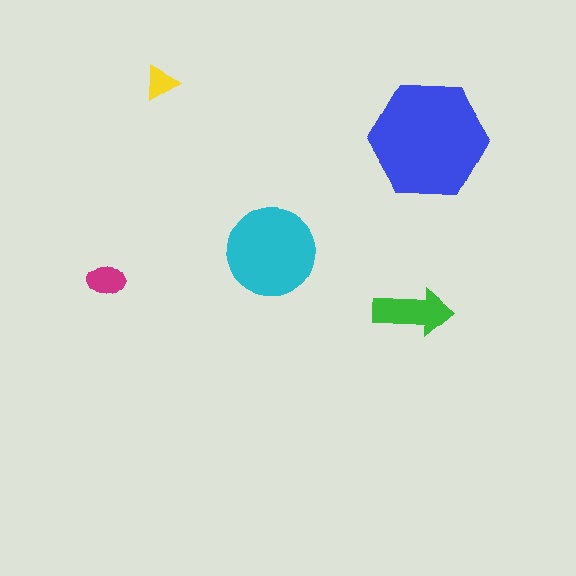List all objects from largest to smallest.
The blue hexagon, the cyan circle, the green arrow, the magenta ellipse, the yellow triangle.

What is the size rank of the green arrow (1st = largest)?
3rd.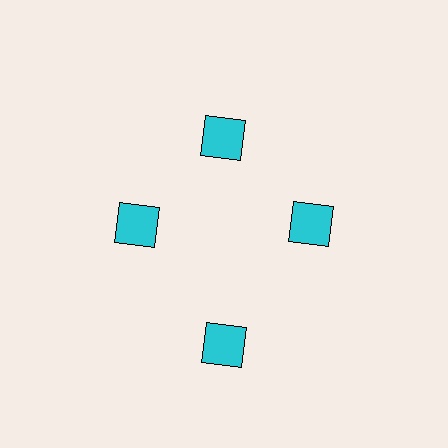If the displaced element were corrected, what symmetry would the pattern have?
It would have 4-fold rotational symmetry — the pattern would map onto itself every 90 degrees.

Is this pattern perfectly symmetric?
No. The 4 cyan squares are arranged in a ring, but one element near the 6 o'clock position is pushed outward from the center, breaking the 4-fold rotational symmetry.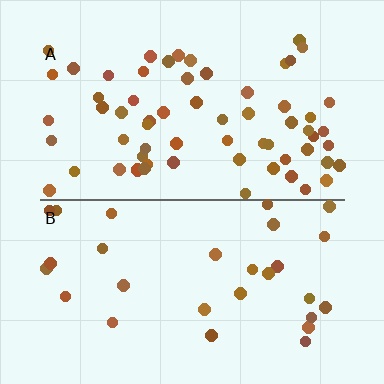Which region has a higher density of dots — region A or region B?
A (the top).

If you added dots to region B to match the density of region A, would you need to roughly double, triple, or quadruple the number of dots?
Approximately double.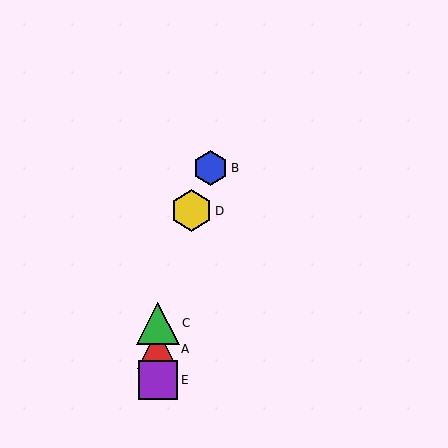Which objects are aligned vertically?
Objects A, C, E are aligned vertically.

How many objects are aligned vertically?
3 objects (A, C, E) are aligned vertically.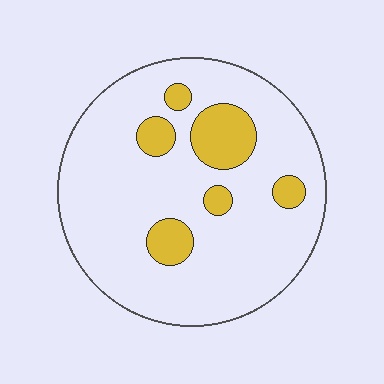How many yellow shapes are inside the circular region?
6.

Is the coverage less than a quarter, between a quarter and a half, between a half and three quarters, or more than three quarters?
Less than a quarter.